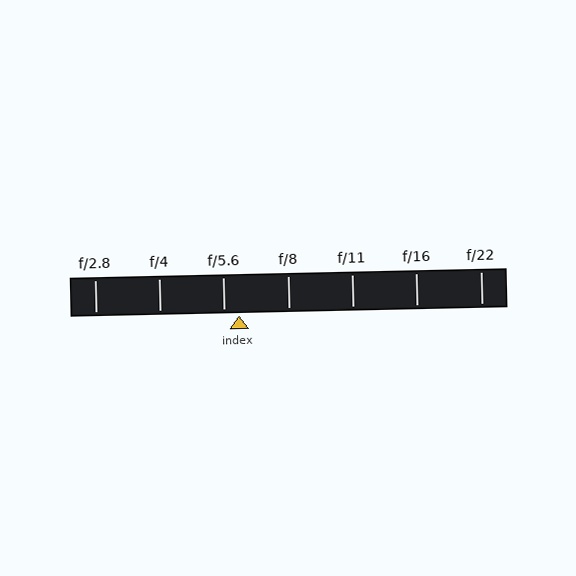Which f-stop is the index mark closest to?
The index mark is closest to f/5.6.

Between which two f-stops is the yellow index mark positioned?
The index mark is between f/5.6 and f/8.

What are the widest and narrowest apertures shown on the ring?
The widest aperture shown is f/2.8 and the narrowest is f/22.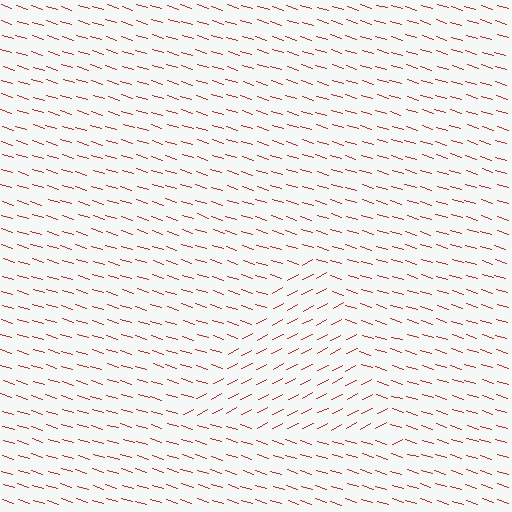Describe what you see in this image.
The image is filled with small red line segments. A triangle region in the image has lines oriented differently from the surrounding lines, creating a visible texture boundary.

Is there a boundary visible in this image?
Yes, there is a texture boundary formed by a change in line orientation.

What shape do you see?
I see a triangle.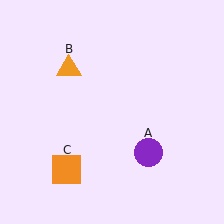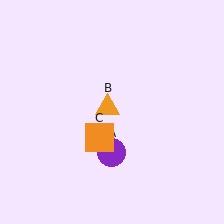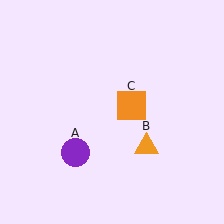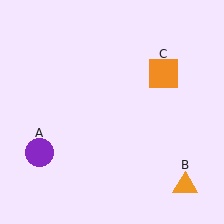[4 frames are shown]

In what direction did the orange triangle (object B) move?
The orange triangle (object B) moved down and to the right.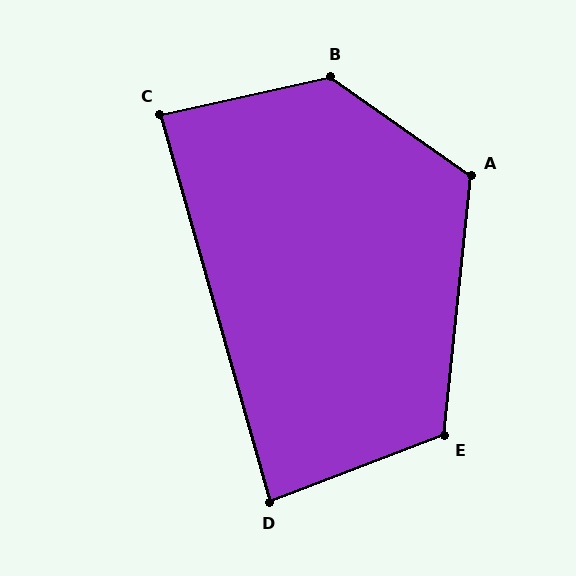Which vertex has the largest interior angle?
B, at approximately 132 degrees.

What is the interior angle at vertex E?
Approximately 117 degrees (obtuse).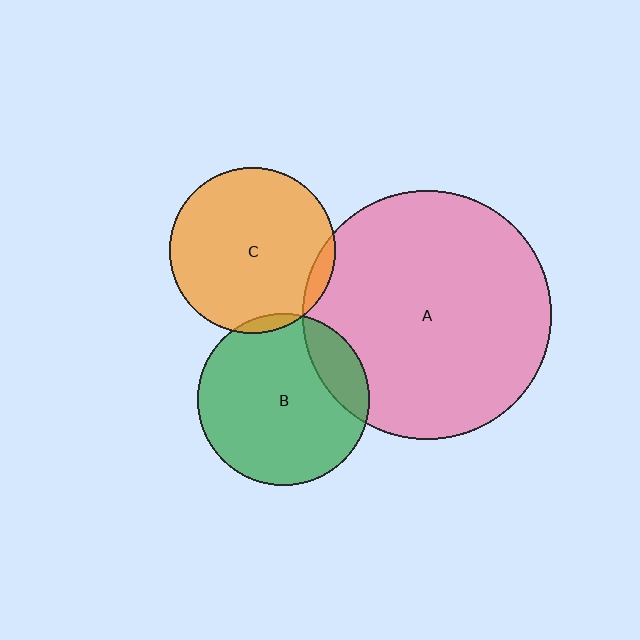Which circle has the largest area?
Circle A (pink).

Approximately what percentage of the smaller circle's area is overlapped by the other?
Approximately 5%.